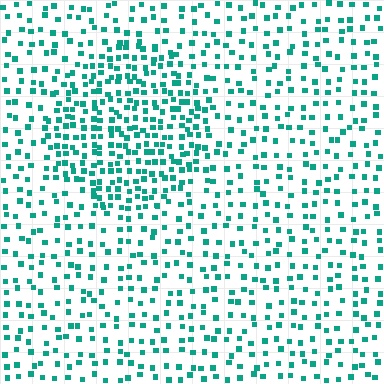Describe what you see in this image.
The image contains small teal elements arranged at two different densities. A circle-shaped region is visible where the elements are more densely packed than the surrounding area.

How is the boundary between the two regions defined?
The boundary is defined by a change in element density (approximately 2.0x ratio). All elements are the same color, size, and shape.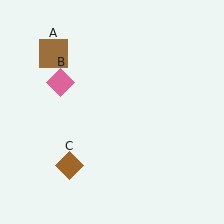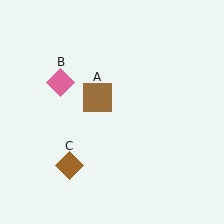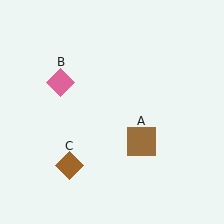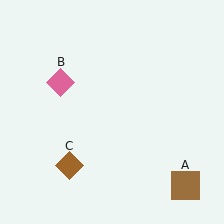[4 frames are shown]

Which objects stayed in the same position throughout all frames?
Pink diamond (object B) and brown diamond (object C) remained stationary.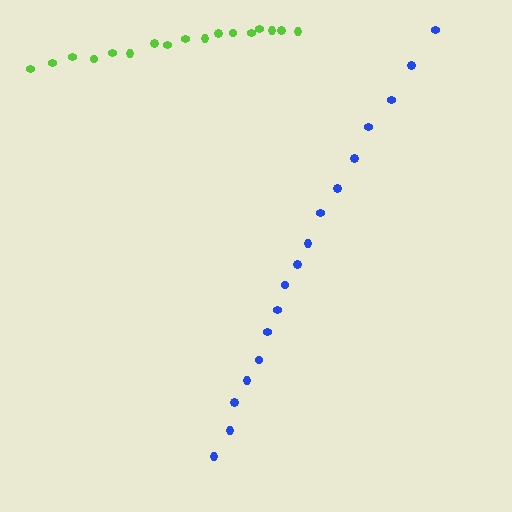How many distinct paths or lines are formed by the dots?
There are 2 distinct paths.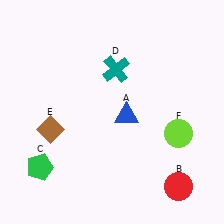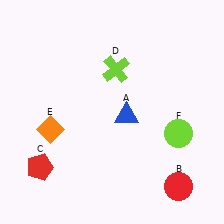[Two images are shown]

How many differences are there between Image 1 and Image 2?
There are 3 differences between the two images.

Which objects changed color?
C changed from green to red. D changed from teal to lime. E changed from brown to orange.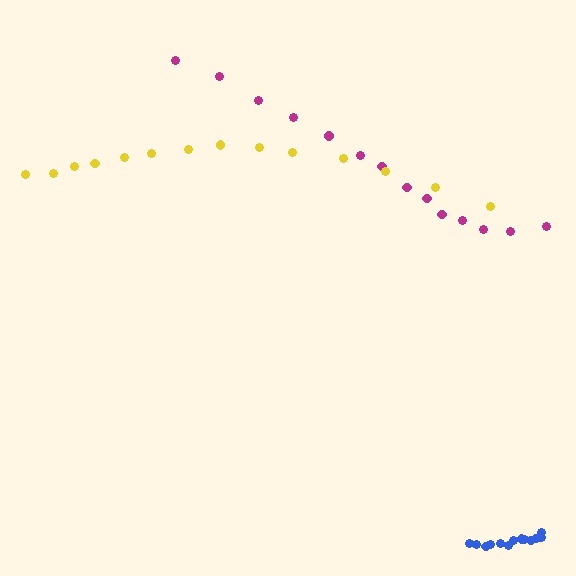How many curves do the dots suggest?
There are 3 distinct paths.